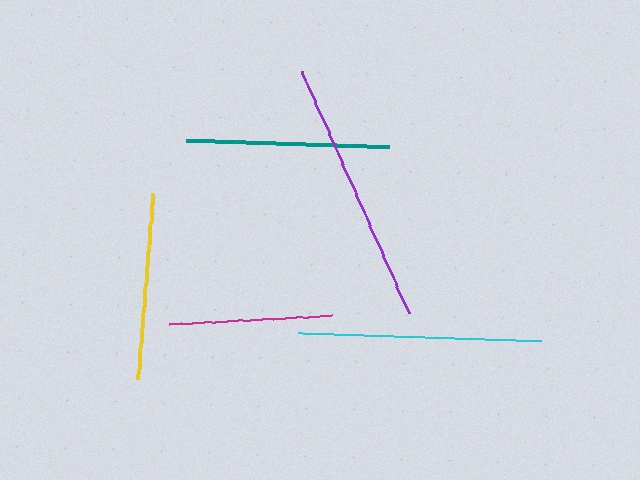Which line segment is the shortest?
The magenta line is the shortest at approximately 163 pixels.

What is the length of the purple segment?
The purple segment is approximately 264 pixels long.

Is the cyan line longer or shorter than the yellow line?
The cyan line is longer than the yellow line.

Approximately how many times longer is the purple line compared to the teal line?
The purple line is approximately 1.3 times the length of the teal line.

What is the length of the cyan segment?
The cyan segment is approximately 243 pixels long.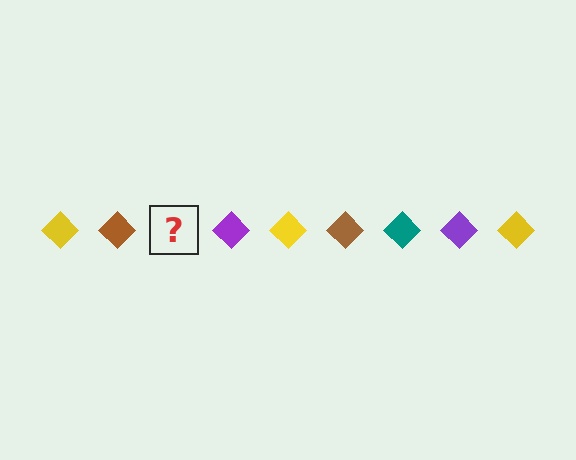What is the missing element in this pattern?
The missing element is a teal diamond.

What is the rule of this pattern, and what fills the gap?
The rule is that the pattern cycles through yellow, brown, teal, purple diamonds. The gap should be filled with a teal diamond.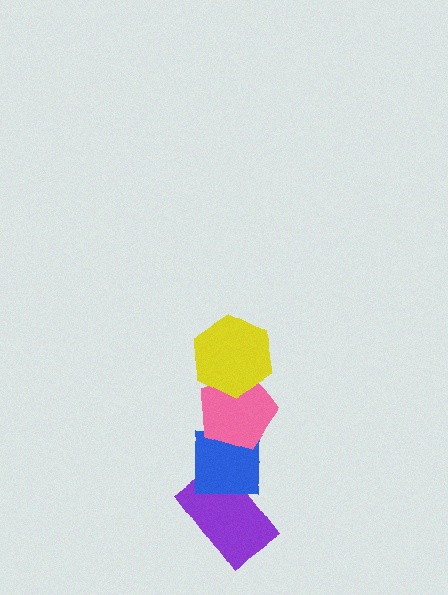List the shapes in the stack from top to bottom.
From top to bottom: the yellow hexagon, the pink pentagon, the blue square, the purple rectangle.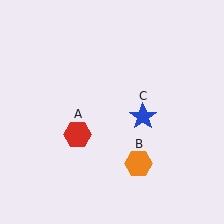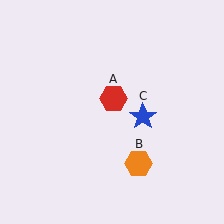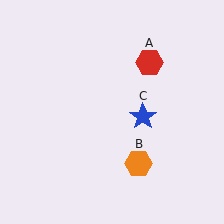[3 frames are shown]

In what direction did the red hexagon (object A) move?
The red hexagon (object A) moved up and to the right.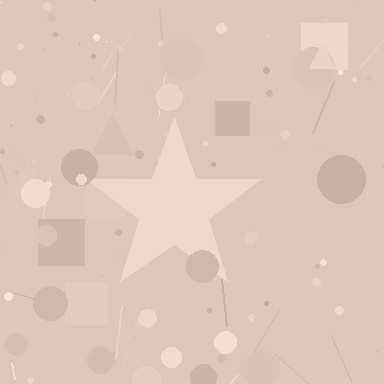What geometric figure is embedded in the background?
A star is embedded in the background.